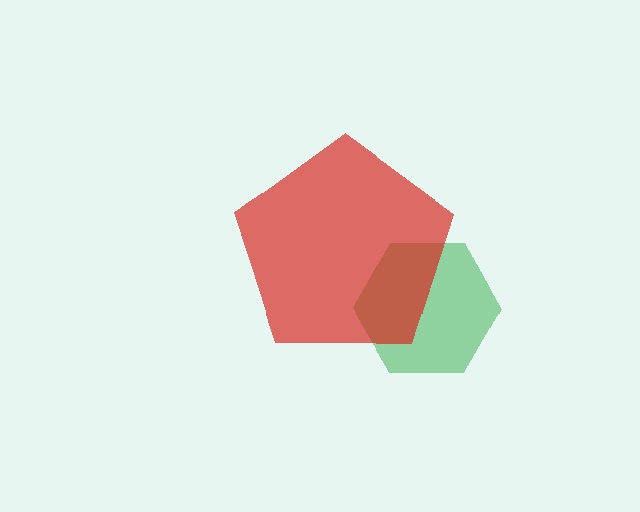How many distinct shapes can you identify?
There are 2 distinct shapes: a green hexagon, a red pentagon.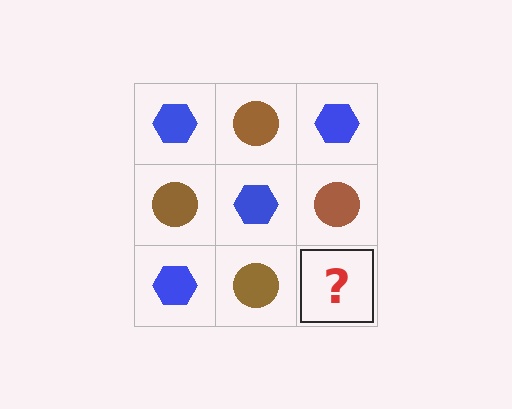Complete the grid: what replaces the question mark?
The question mark should be replaced with a blue hexagon.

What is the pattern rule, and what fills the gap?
The rule is that it alternates blue hexagon and brown circle in a checkerboard pattern. The gap should be filled with a blue hexagon.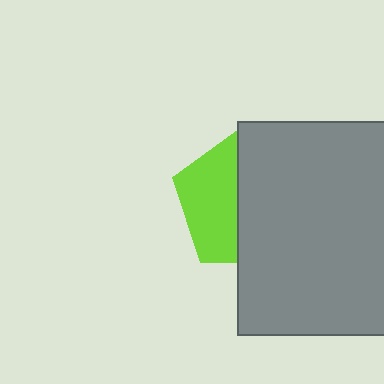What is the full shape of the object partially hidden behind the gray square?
The partially hidden object is a lime pentagon.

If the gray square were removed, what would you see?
You would see the complete lime pentagon.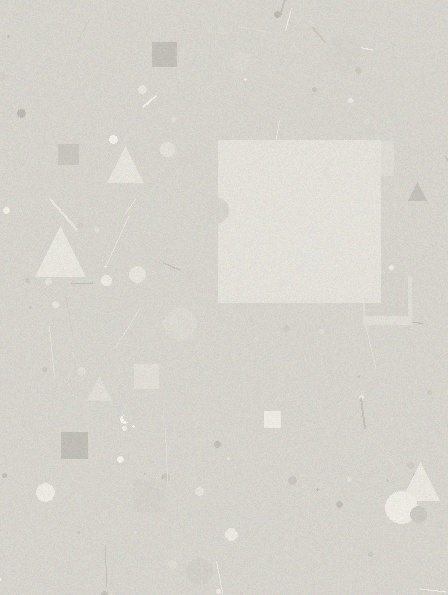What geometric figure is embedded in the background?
A square is embedded in the background.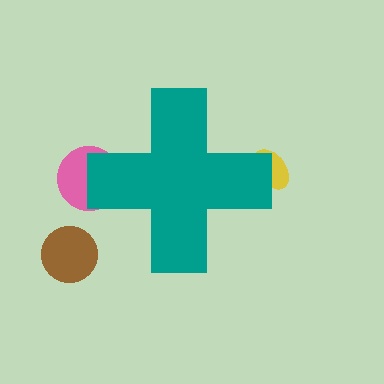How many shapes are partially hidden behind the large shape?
2 shapes are partially hidden.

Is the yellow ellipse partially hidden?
Yes, the yellow ellipse is partially hidden behind the teal cross.